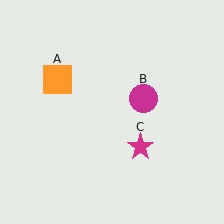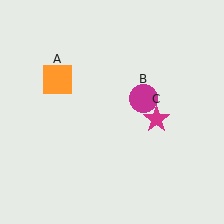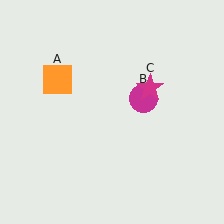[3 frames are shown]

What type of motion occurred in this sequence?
The magenta star (object C) rotated counterclockwise around the center of the scene.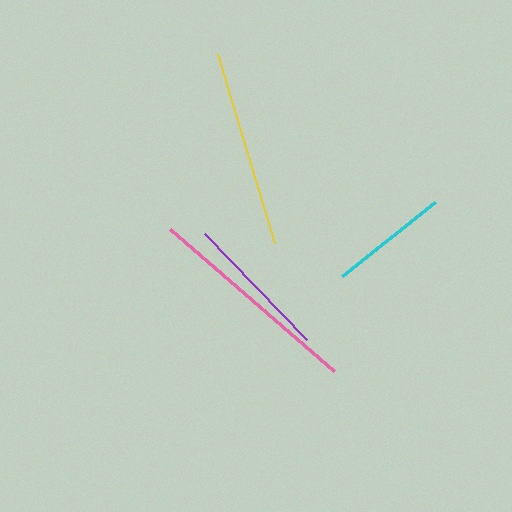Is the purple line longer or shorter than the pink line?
The pink line is longer than the purple line.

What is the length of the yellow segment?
The yellow segment is approximately 198 pixels long.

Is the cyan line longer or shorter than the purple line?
The purple line is longer than the cyan line.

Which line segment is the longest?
The pink line is the longest at approximately 217 pixels.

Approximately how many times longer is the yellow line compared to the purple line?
The yellow line is approximately 1.3 times the length of the purple line.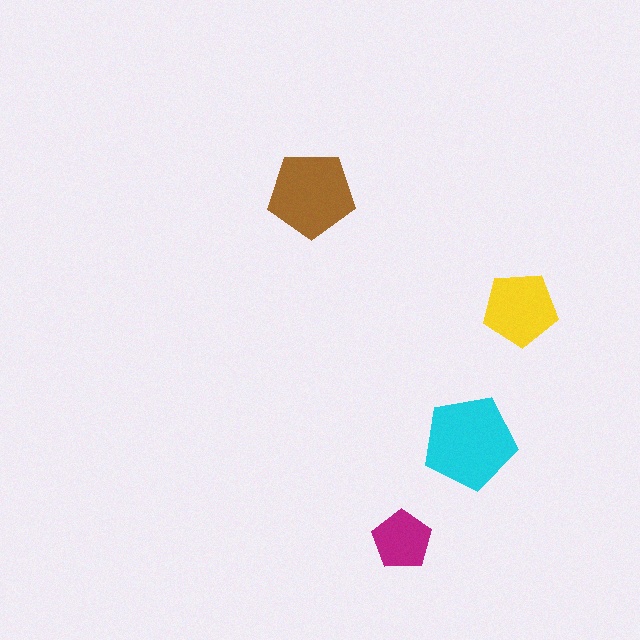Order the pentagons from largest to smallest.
the cyan one, the brown one, the yellow one, the magenta one.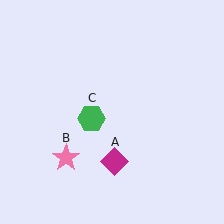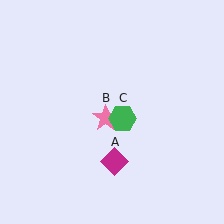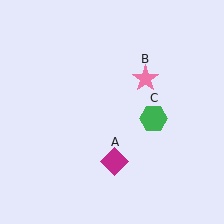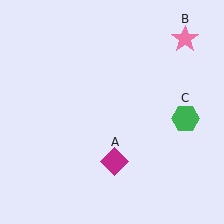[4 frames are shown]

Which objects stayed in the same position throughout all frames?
Magenta diamond (object A) remained stationary.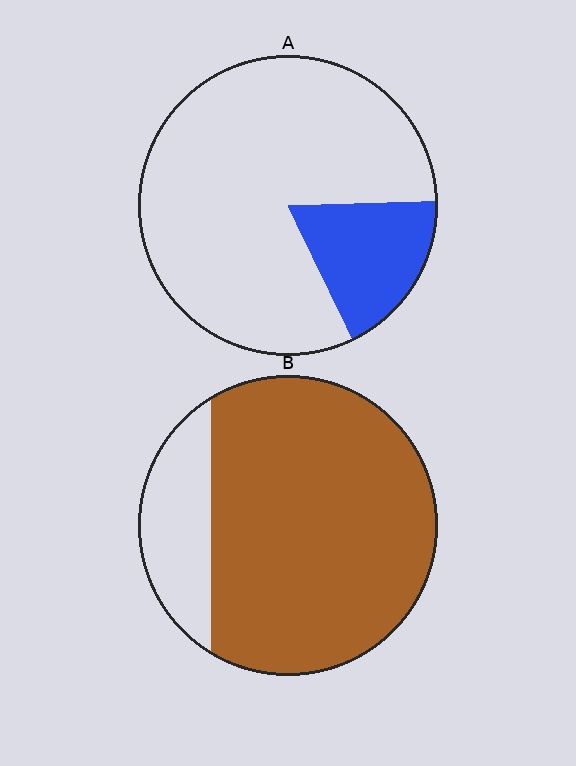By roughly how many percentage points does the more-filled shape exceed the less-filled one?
By roughly 65 percentage points (B over A).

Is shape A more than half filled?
No.